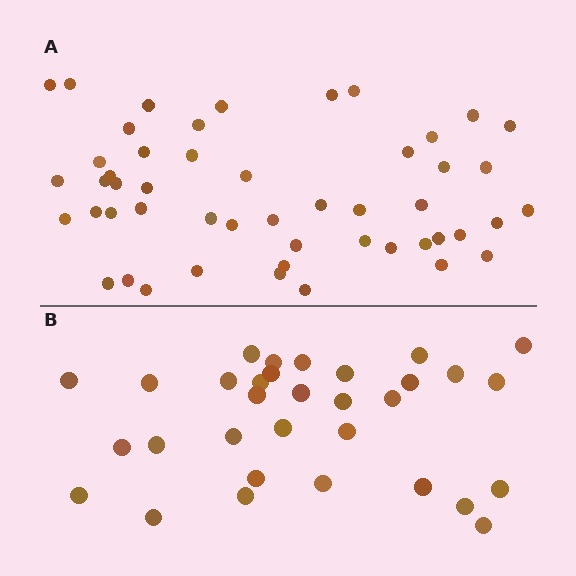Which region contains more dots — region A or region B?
Region A (the top region) has more dots.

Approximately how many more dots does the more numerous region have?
Region A has approximately 20 more dots than region B.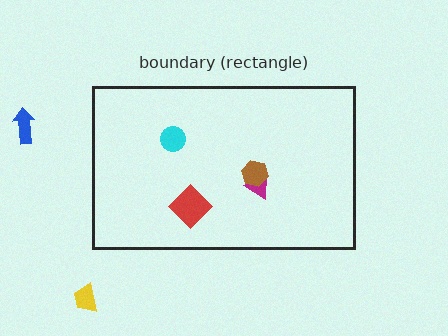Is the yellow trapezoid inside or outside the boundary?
Outside.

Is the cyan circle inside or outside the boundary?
Inside.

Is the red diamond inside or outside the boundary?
Inside.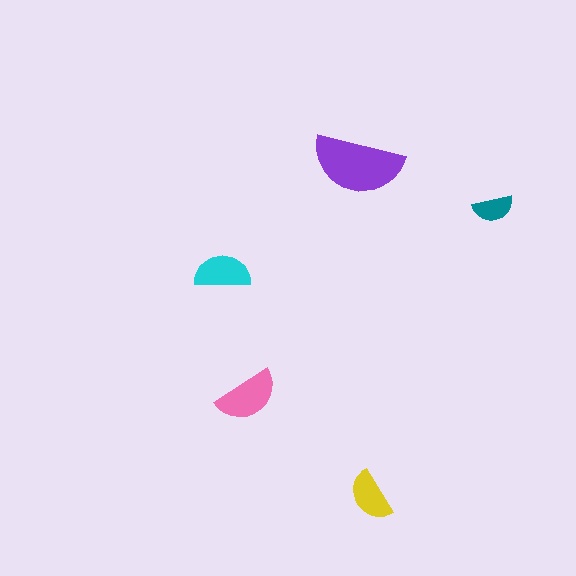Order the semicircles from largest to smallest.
the purple one, the pink one, the cyan one, the yellow one, the teal one.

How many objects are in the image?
There are 5 objects in the image.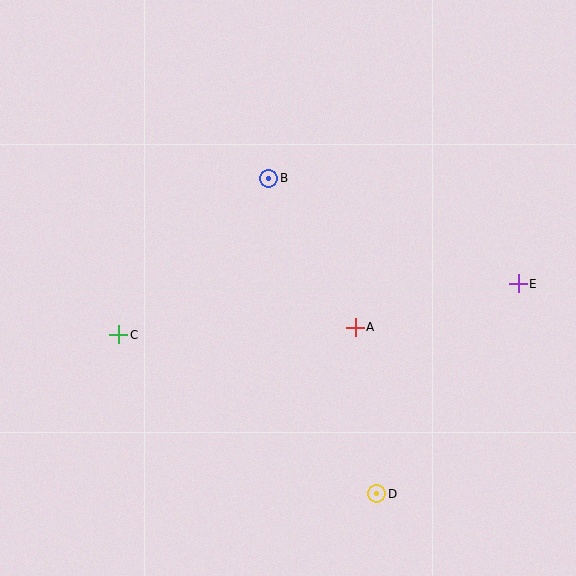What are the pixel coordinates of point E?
Point E is at (518, 284).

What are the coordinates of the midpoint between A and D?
The midpoint between A and D is at (366, 411).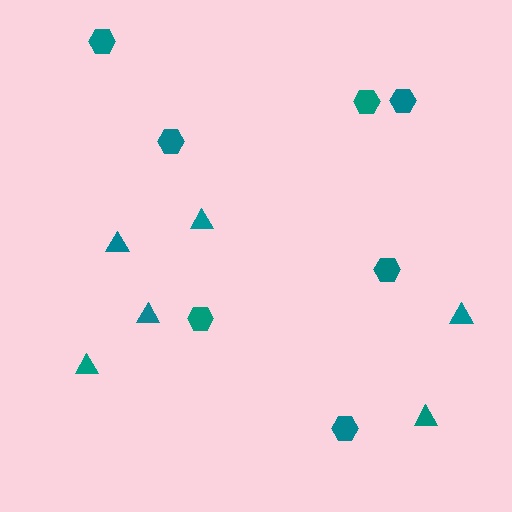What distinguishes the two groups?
There are 2 groups: one group of hexagons (7) and one group of triangles (6).